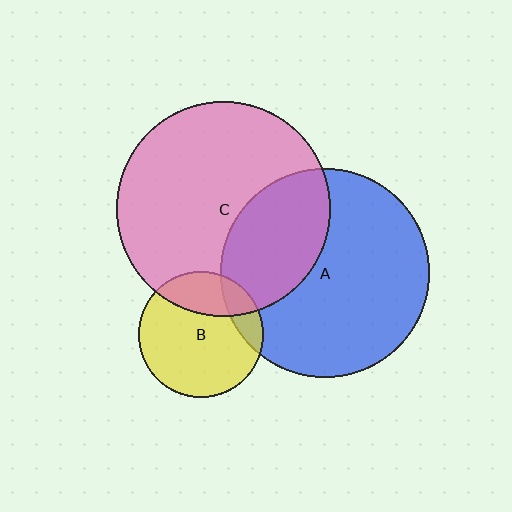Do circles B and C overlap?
Yes.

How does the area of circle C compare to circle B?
Approximately 2.9 times.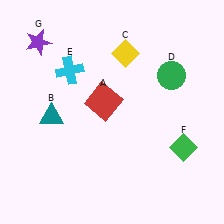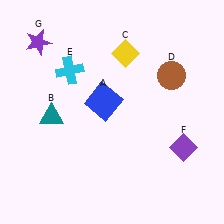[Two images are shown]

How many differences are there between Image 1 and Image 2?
There are 3 differences between the two images.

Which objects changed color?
A changed from red to blue. D changed from green to brown. F changed from green to purple.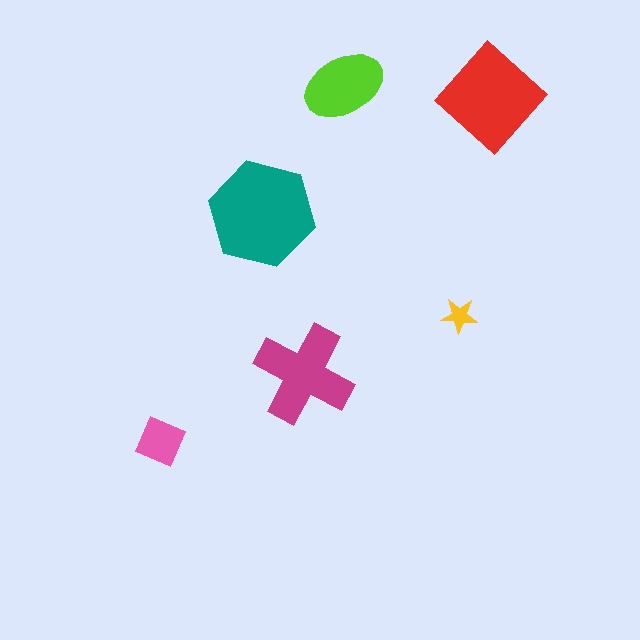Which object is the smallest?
The yellow star.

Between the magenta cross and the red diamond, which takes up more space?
The red diamond.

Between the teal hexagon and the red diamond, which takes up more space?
The teal hexagon.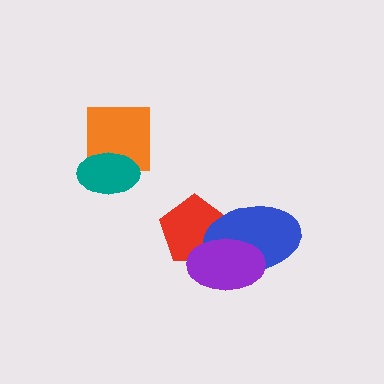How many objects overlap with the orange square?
1 object overlaps with the orange square.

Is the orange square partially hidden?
Yes, it is partially covered by another shape.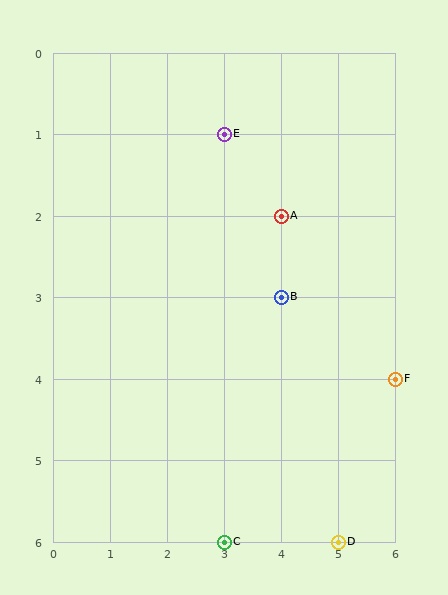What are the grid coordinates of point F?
Point F is at grid coordinates (6, 4).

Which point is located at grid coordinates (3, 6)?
Point C is at (3, 6).